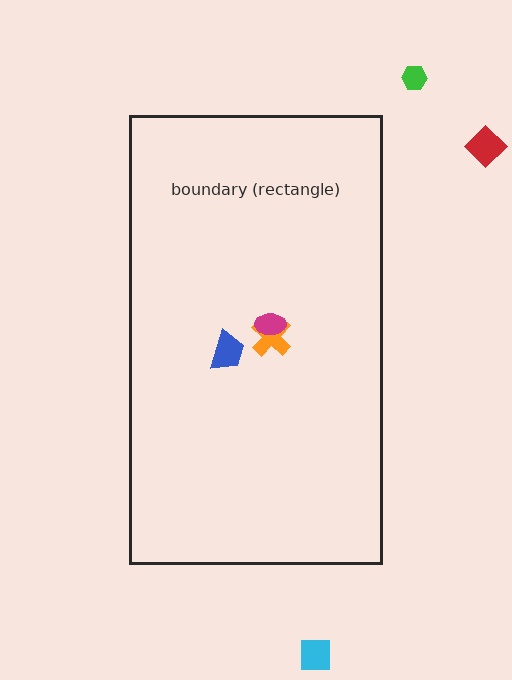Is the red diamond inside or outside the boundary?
Outside.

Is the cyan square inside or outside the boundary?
Outside.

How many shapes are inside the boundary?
3 inside, 3 outside.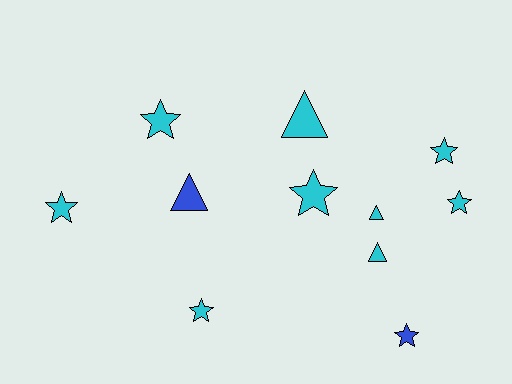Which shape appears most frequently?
Star, with 7 objects.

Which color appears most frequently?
Cyan, with 9 objects.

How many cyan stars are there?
There are 6 cyan stars.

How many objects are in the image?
There are 11 objects.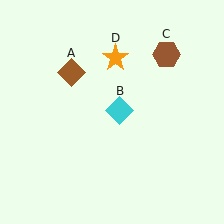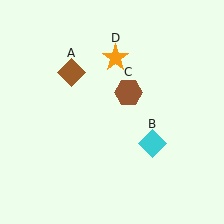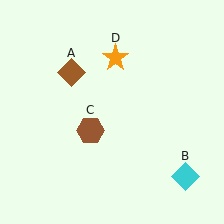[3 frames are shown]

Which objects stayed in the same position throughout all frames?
Brown diamond (object A) and orange star (object D) remained stationary.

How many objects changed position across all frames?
2 objects changed position: cyan diamond (object B), brown hexagon (object C).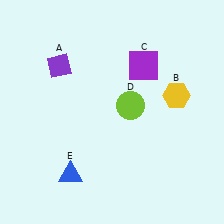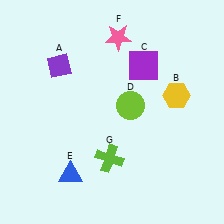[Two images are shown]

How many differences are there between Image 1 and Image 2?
There are 2 differences between the two images.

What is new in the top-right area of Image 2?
A pink star (F) was added in the top-right area of Image 2.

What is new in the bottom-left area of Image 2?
A lime cross (G) was added in the bottom-left area of Image 2.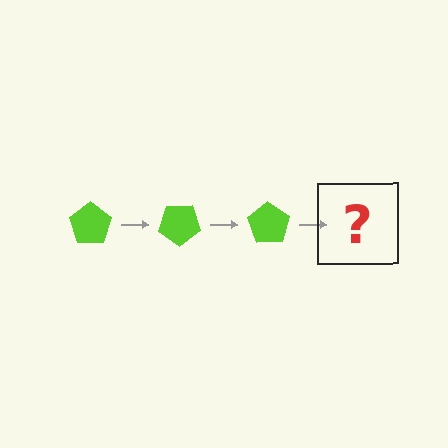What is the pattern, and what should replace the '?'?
The pattern is that the pentagon rotates 35 degrees each step. The '?' should be a lime pentagon rotated 105 degrees.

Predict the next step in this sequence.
The next step is a lime pentagon rotated 105 degrees.